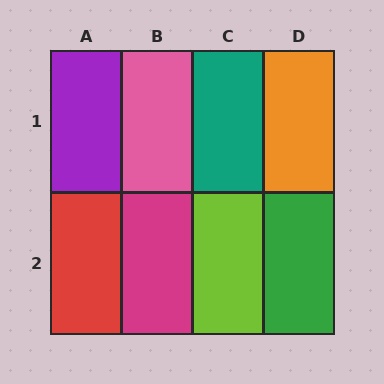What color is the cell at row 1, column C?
Teal.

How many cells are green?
1 cell is green.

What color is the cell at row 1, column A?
Purple.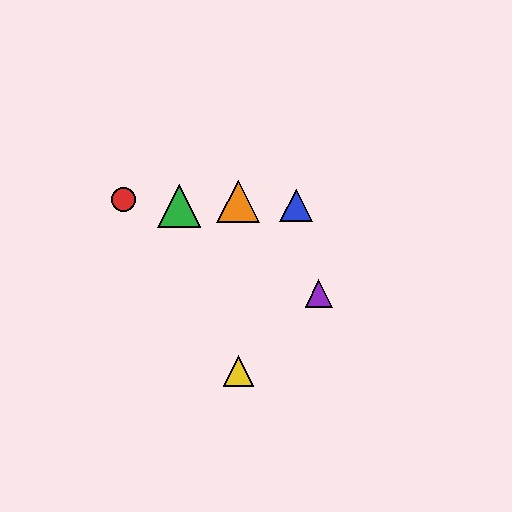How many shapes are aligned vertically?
2 shapes (the yellow triangle, the orange triangle) are aligned vertically.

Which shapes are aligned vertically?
The yellow triangle, the orange triangle are aligned vertically.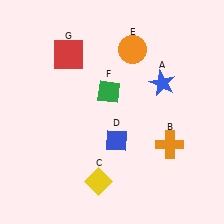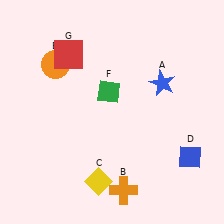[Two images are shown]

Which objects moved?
The objects that moved are: the orange cross (B), the blue diamond (D), the orange circle (E).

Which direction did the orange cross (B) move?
The orange cross (B) moved left.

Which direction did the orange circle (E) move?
The orange circle (E) moved left.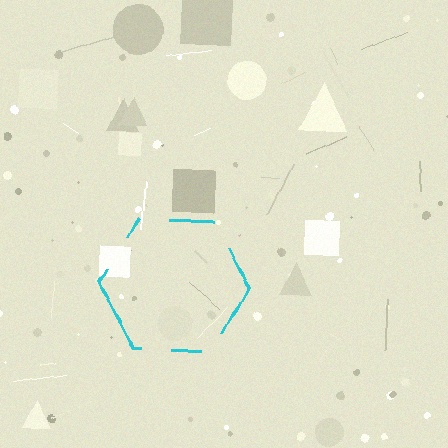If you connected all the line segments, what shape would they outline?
They would outline a hexagon.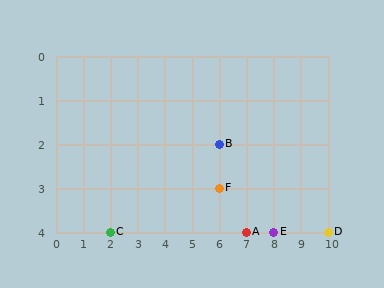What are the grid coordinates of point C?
Point C is at grid coordinates (2, 4).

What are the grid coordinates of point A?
Point A is at grid coordinates (7, 4).